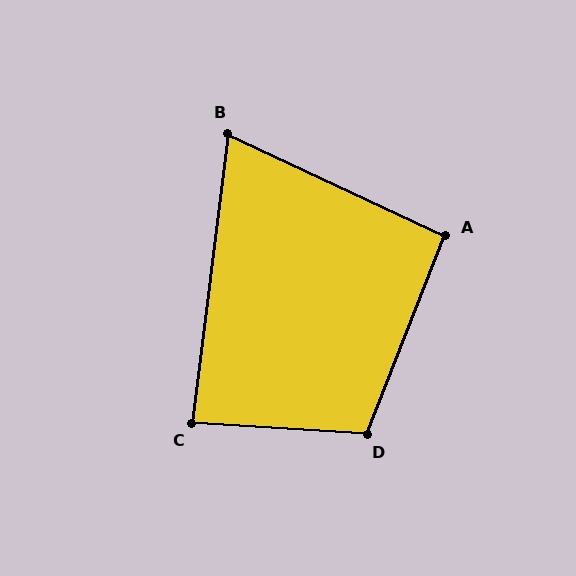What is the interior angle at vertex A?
Approximately 94 degrees (approximately right).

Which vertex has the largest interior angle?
D, at approximately 108 degrees.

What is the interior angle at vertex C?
Approximately 86 degrees (approximately right).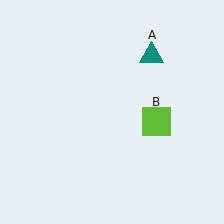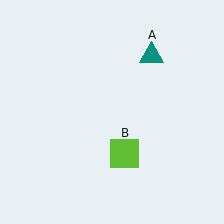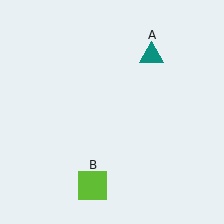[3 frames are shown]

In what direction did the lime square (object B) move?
The lime square (object B) moved down and to the left.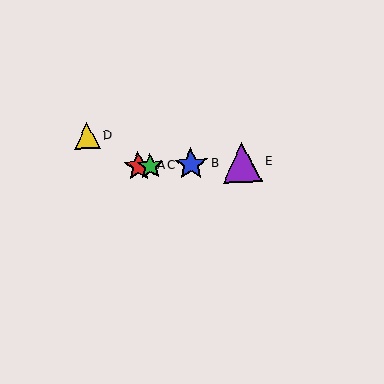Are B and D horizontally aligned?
No, B is at y≈164 and D is at y≈136.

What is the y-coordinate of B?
Object B is at y≈164.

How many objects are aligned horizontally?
4 objects (A, B, C, E) are aligned horizontally.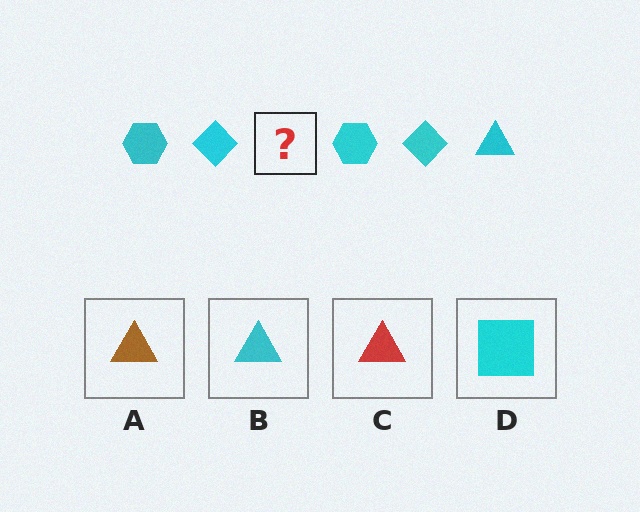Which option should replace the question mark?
Option B.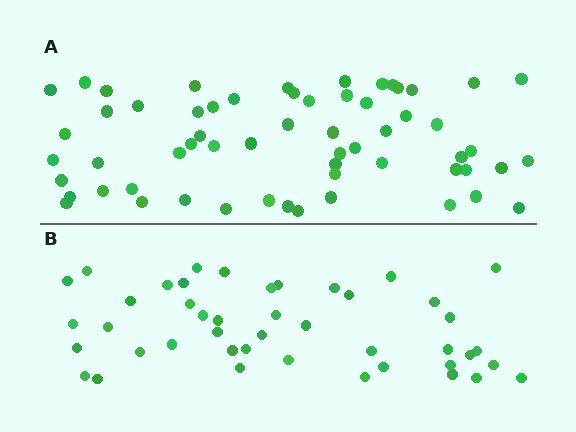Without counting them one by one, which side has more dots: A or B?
Region A (the top region) has more dots.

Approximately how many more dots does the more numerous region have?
Region A has approximately 15 more dots than region B.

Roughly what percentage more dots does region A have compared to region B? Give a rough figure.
About 35% more.